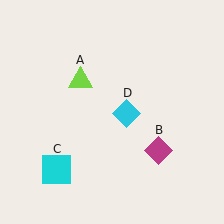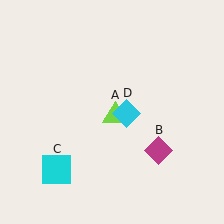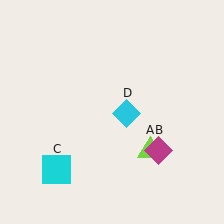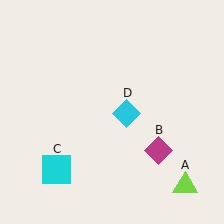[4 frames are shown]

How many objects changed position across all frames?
1 object changed position: lime triangle (object A).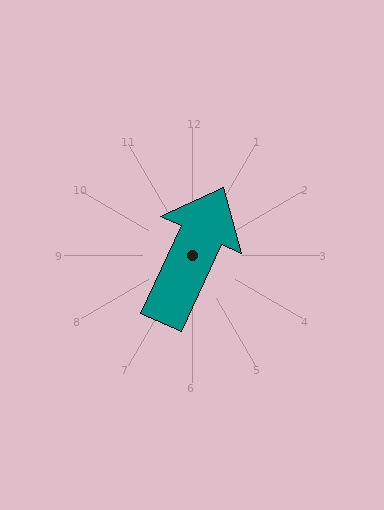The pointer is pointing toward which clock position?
Roughly 1 o'clock.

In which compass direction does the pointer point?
Northeast.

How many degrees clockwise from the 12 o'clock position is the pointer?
Approximately 25 degrees.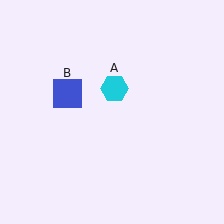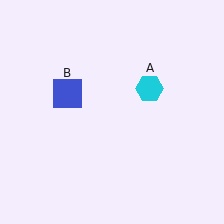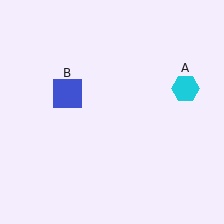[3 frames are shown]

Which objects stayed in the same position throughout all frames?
Blue square (object B) remained stationary.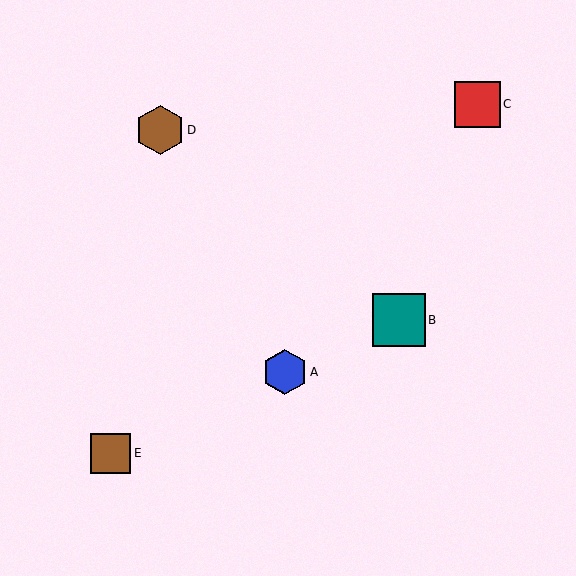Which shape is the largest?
The teal square (labeled B) is the largest.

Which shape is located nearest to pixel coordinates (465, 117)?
The red square (labeled C) at (478, 104) is nearest to that location.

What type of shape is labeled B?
Shape B is a teal square.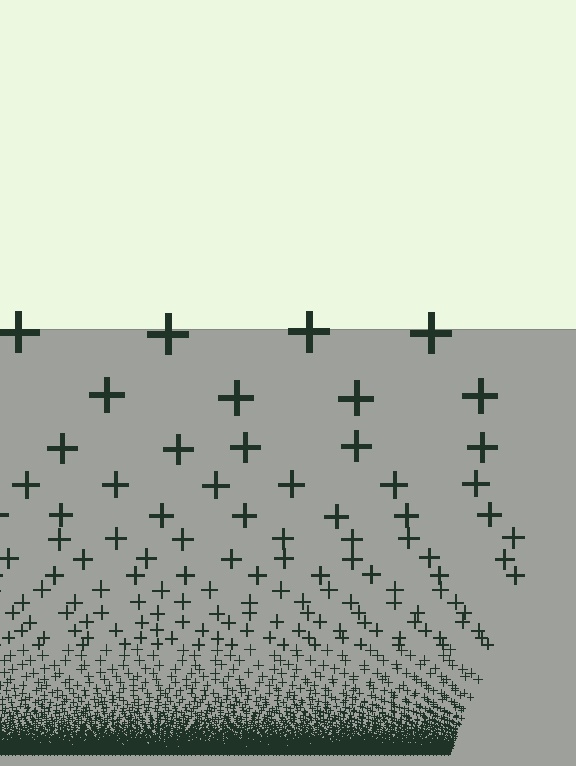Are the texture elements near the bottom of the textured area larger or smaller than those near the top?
Smaller. The gradient is inverted — elements near the bottom are smaller and denser.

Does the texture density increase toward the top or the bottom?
Density increases toward the bottom.